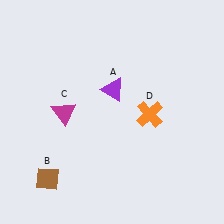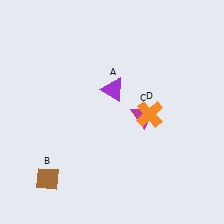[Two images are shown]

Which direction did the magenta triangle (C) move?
The magenta triangle (C) moved right.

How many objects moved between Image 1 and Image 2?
1 object moved between the two images.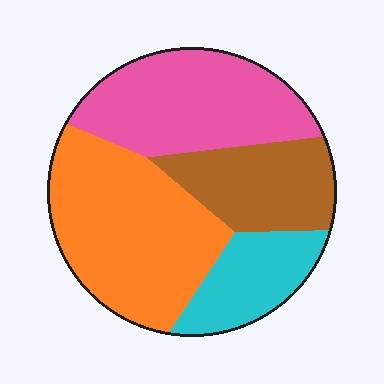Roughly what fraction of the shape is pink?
Pink covers 29% of the shape.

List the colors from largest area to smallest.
From largest to smallest: orange, pink, brown, cyan.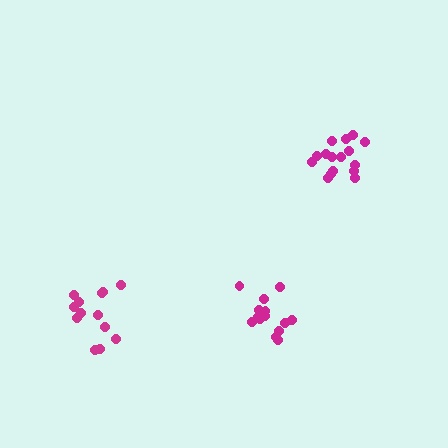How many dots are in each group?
Group 1: 16 dots, Group 2: 14 dots, Group 3: 13 dots (43 total).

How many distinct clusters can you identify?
There are 3 distinct clusters.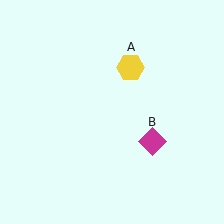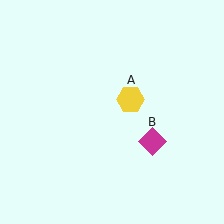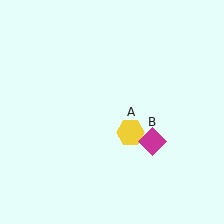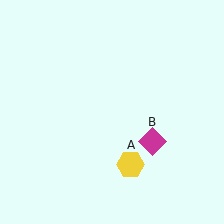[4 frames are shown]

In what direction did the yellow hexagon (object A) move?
The yellow hexagon (object A) moved down.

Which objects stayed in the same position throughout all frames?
Magenta diamond (object B) remained stationary.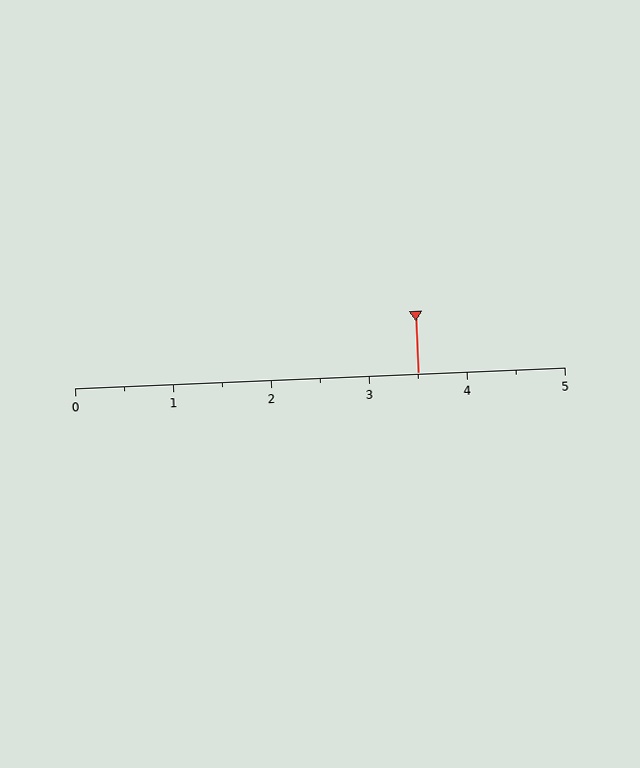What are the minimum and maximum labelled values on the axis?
The axis runs from 0 to 5.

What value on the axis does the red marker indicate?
The marker indicates approximately 3.5.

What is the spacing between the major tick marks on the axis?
The major ticks are spaced 1 apart.